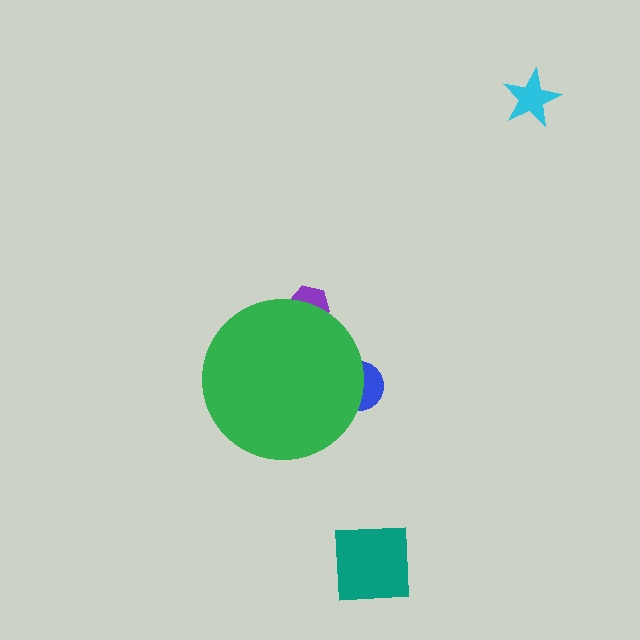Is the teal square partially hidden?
No, the teal square is fully visible.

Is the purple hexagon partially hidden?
Yes, the purple hexagon is partially hidden behind the green circle.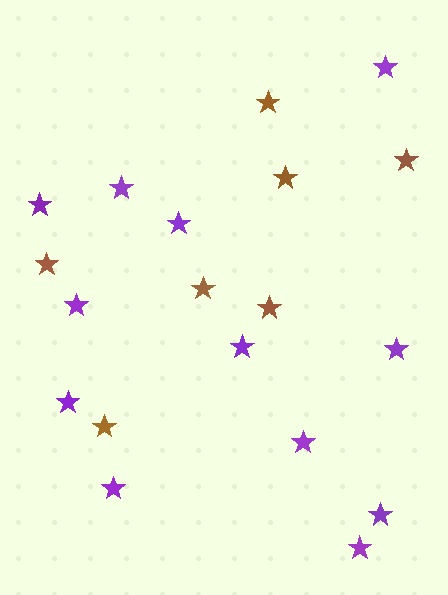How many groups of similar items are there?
There are 2 groups: one group of brown stars (7) and one group of purple stars (12).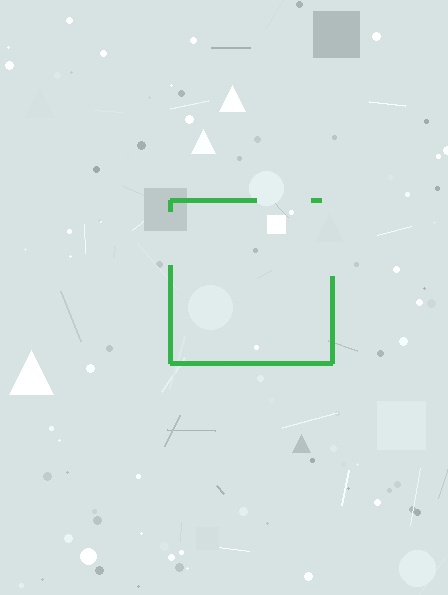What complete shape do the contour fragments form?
The contour fragments form a square.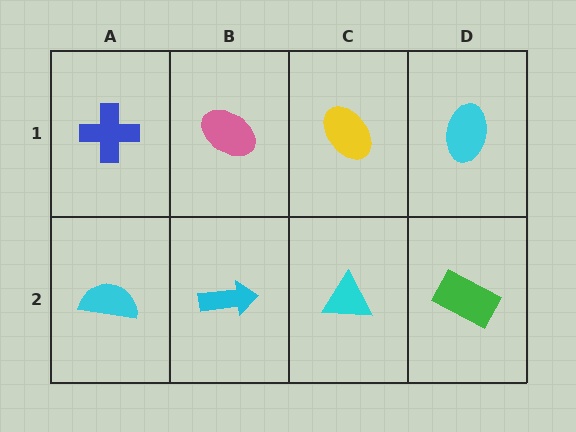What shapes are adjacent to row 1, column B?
A cyan arrow (row 2, column B), a blue cross (row 1, column A), a yellow ellipse (row 1, column C).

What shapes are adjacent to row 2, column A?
A blue cross (row 1, column A), a cyan arrow (row 2, column B).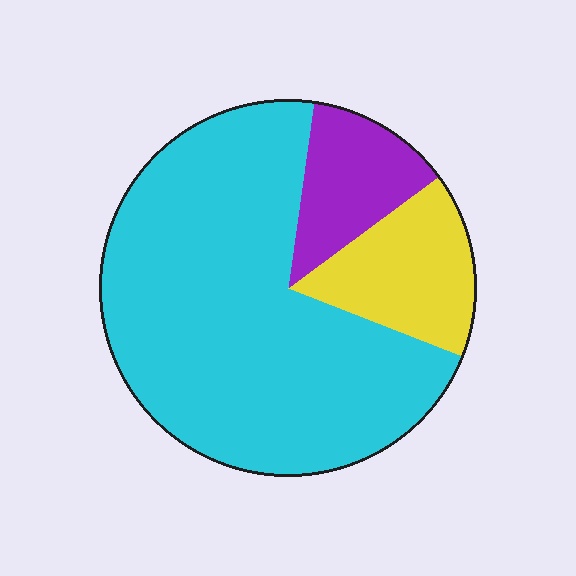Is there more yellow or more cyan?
Cyan.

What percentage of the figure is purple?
Purple covers about 15% of the figure.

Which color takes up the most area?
Cyan, at roughly 70%.